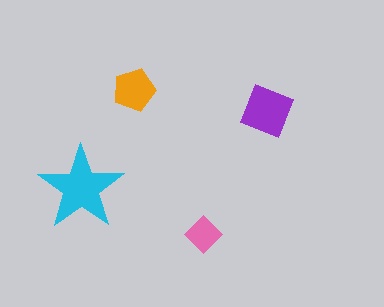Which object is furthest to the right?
The purple square is rightmost.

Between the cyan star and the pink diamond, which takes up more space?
The cyan star.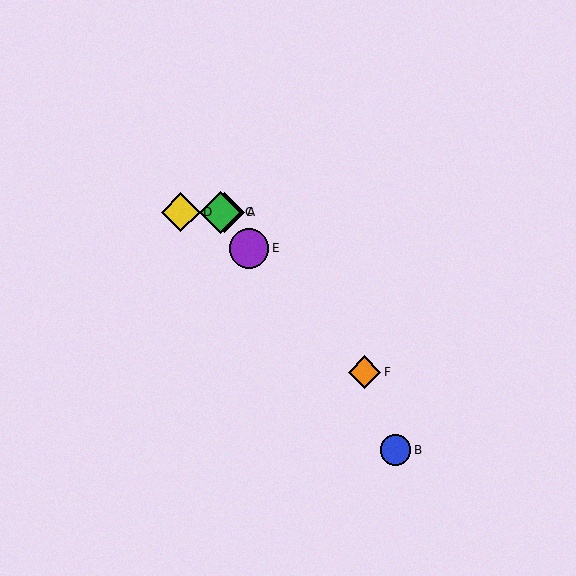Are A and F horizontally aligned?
No, A is at y≈212 and F is at y≈372.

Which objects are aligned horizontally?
Objects A, C, D are aligned horizontally.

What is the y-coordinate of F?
Object F is at y≈372.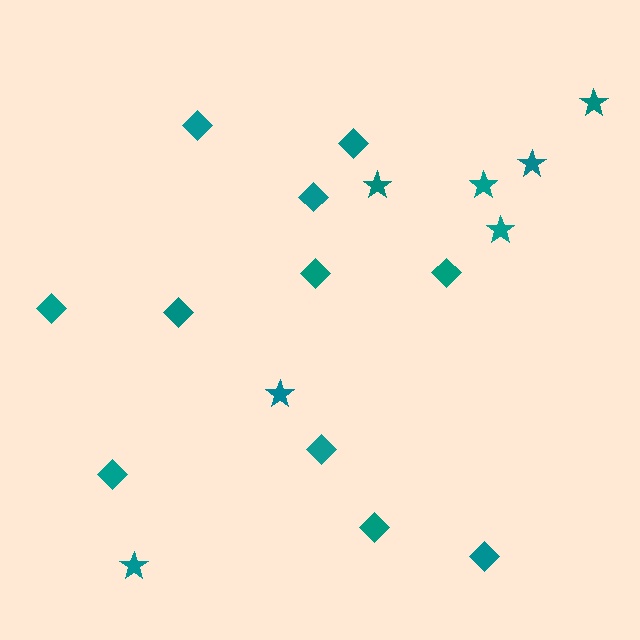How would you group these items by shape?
There are 2 groups: one group of diamonds (11) and one group of stars (7).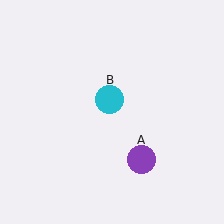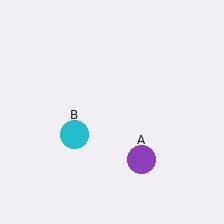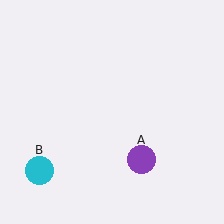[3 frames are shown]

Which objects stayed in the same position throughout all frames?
Purple circle (object A) remained stationary.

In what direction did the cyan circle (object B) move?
The cyan circle (object B) moved down and to the left.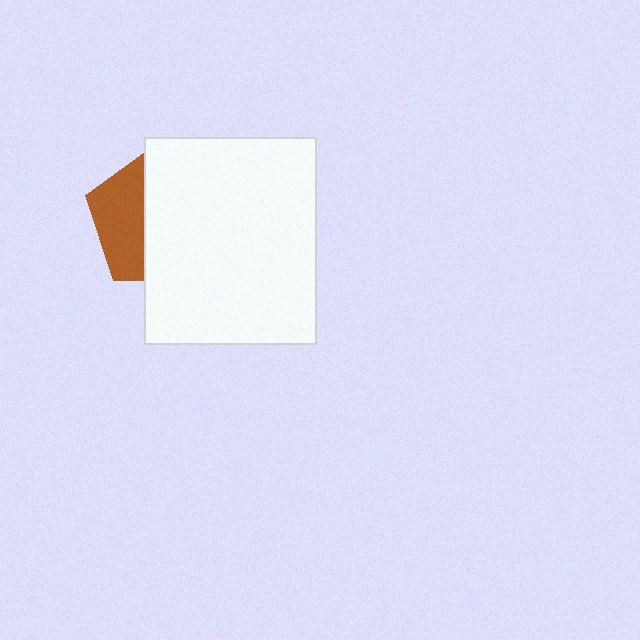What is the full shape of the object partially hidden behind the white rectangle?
The partially hidden object is a brown pentagon.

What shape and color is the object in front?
The object in front is a white rectangle.